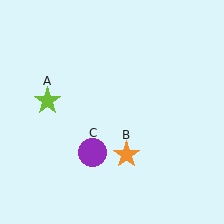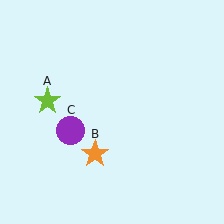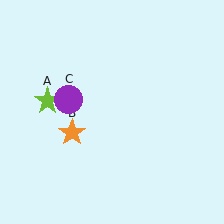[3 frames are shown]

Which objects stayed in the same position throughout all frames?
Lime star (object A) remained stationary.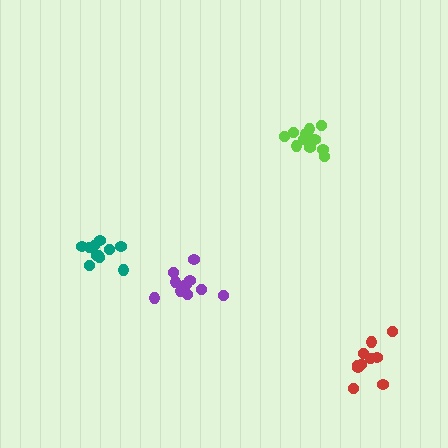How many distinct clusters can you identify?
There are 4 distinct clusters.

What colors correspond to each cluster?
The clusters are colored: lime, purple, teal, red.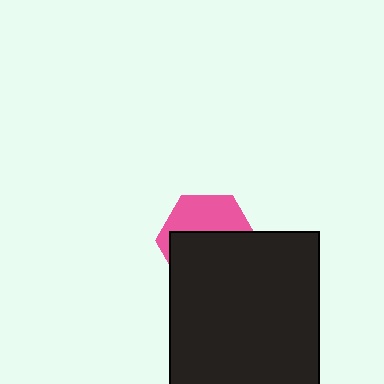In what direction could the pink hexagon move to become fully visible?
The pink hexagon could move up. That would shift it out from behind the black rectangle entirely.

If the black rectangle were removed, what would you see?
You would see the complete pink hexagon.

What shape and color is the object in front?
The object in front is a black rectangle.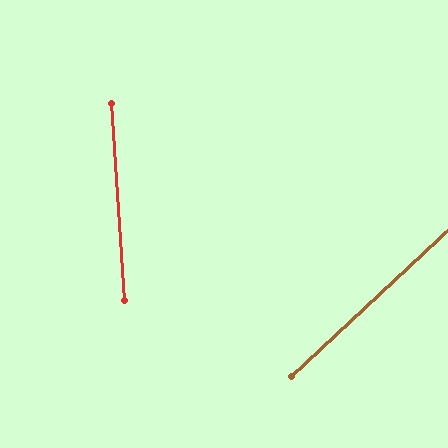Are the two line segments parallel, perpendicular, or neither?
Neither parallel nor perpendicular — they differ by about 51°.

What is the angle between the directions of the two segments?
Approximately 51 degrees.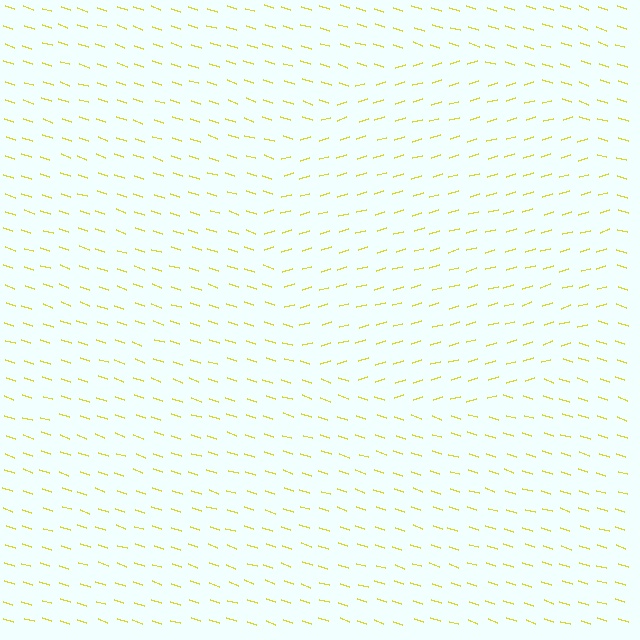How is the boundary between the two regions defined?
The boundary is defined purely by a change in line orientation (approximately 34 degrees difference). All lines are the same color and thickness.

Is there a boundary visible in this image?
Yes, there is a texture boundary formed by a change in line orientation.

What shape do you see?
I see a circle.